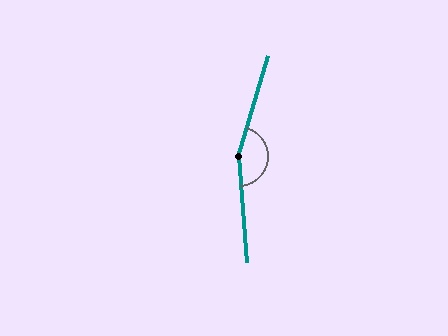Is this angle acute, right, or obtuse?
It is obtuse.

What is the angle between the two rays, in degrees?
Approximately 159 degrees.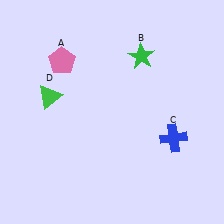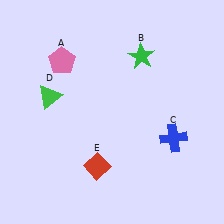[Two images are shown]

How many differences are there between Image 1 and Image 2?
There is 1 difference between the two images.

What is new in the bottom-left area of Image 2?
A red diamond (E) was added in the bottom-left area of Image 2.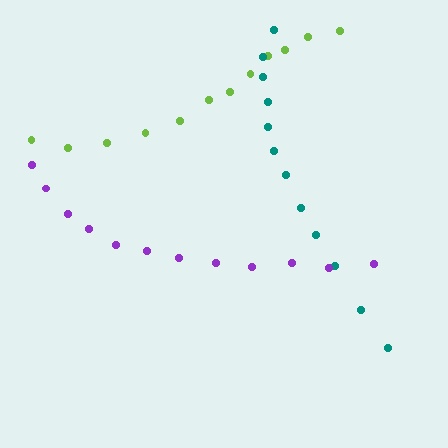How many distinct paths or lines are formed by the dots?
There are 3 distinct paths.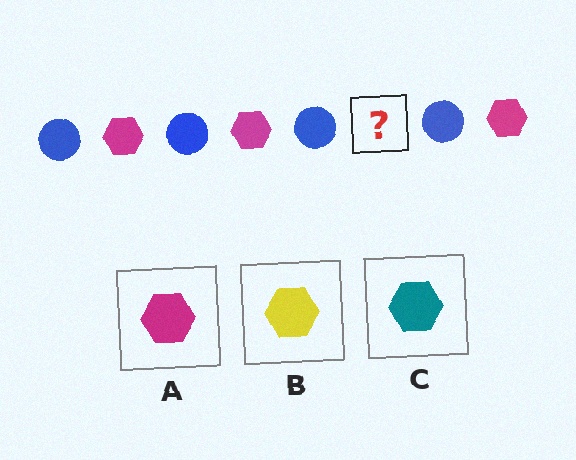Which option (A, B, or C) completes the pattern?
A.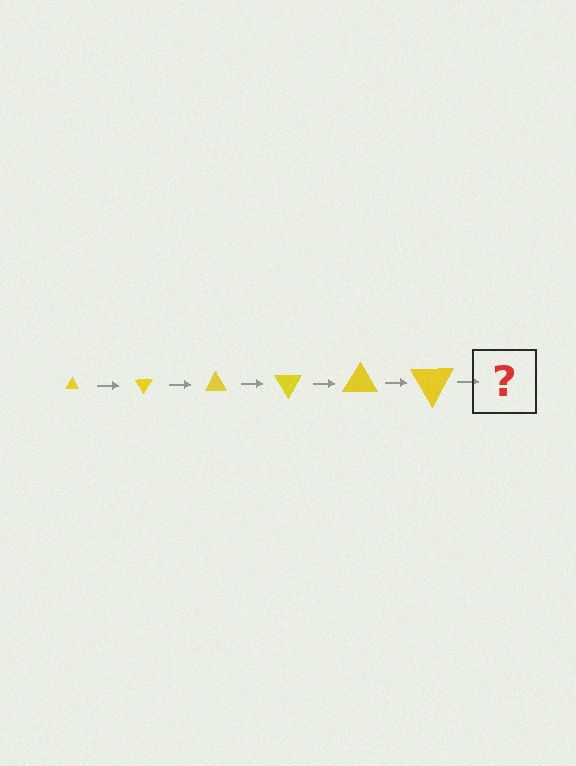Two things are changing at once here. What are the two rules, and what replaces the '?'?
The two rules are that the triangle grows larger each step and it rotates 60 degrees each step. The '?' should be a triangle, larger than the previous one and rotated 360 degrees from the start.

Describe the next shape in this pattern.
It should be a triangle, larger than the previous one and rotated 360 degrees from the start.